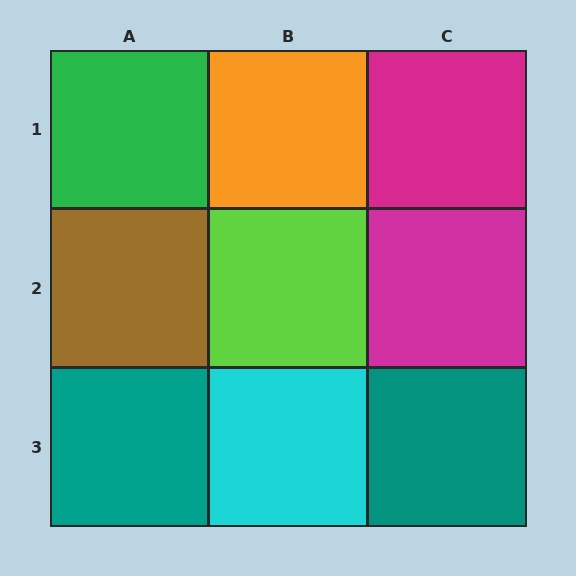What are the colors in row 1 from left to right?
Green, orange, magenta.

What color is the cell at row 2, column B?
Lime.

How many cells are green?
1 cell is green.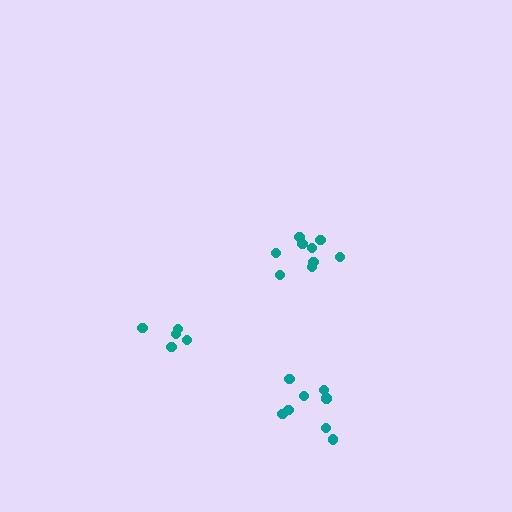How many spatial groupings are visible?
There are 3 spatial groupings.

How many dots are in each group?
Group 1: 5 dots, Group 2: 9 dots, Group 3: 8 dots (22 total).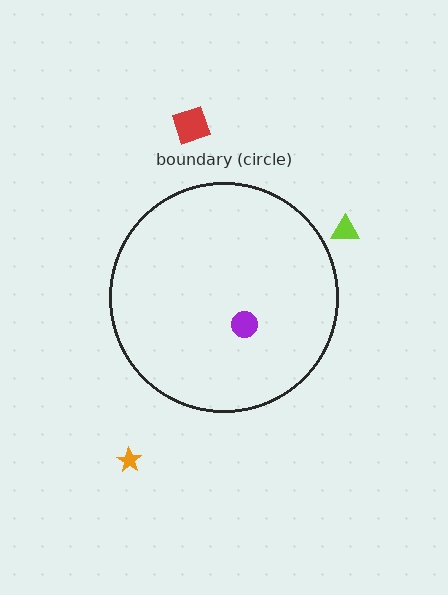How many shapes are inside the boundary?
1 inside, 3 outside.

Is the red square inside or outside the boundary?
Outside.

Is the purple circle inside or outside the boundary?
Inside.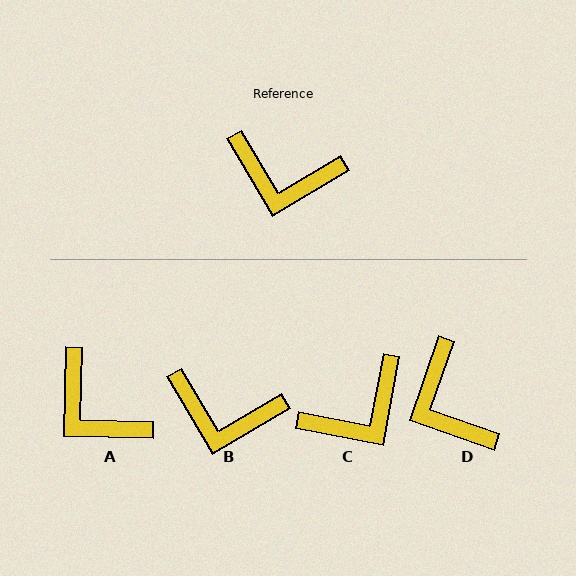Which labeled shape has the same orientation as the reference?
B.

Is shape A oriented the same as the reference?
No, it is off by about 32 degrees.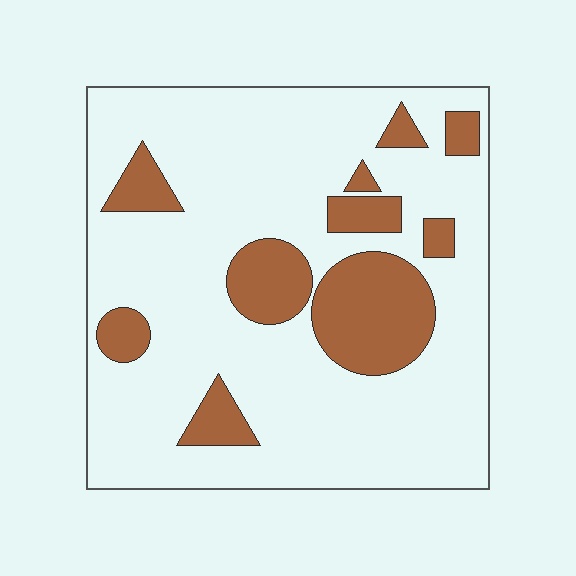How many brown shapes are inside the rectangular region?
10.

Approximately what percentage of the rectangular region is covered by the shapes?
Approximately 20%.